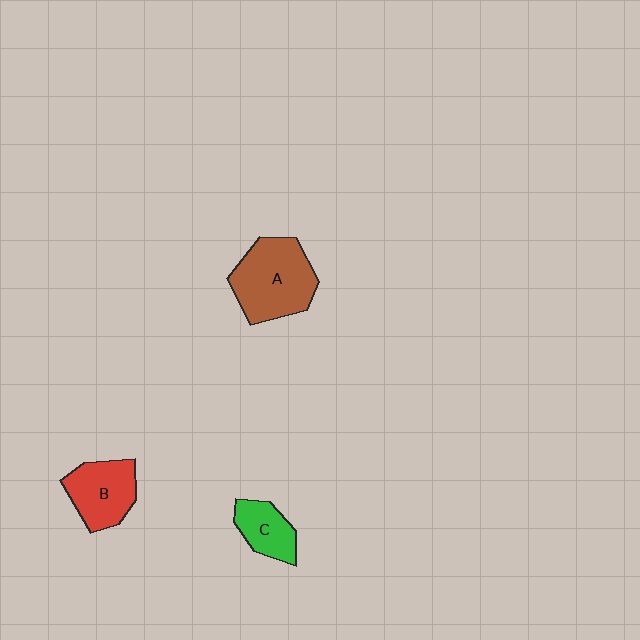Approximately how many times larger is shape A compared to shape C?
Approximately 2.0 times.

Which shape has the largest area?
Shape A (brown).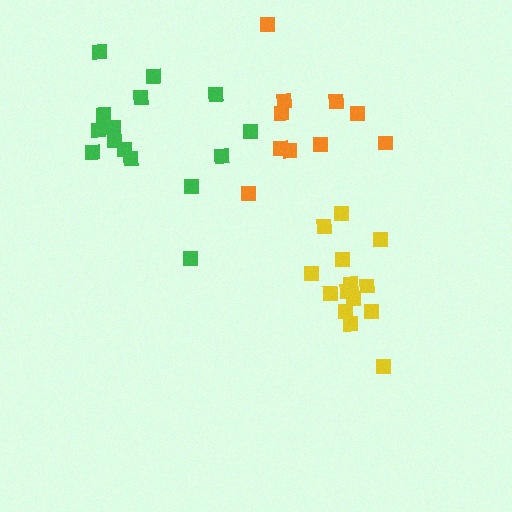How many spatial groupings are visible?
There are 3 spatial groupings.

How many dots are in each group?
Group 1: 14 dots, Group 2: 10 dots, Group 3: 15 dots (39 total).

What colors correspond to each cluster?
The clusters are colored: yellow, orange, green.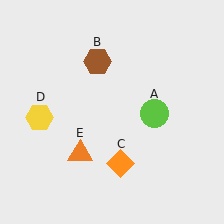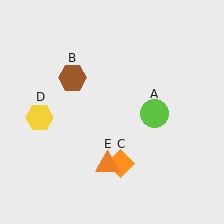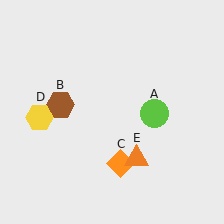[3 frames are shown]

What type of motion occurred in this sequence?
The brown hexagon (object B), orange triangle (object E) rotated counterclockwise around the center of the scene.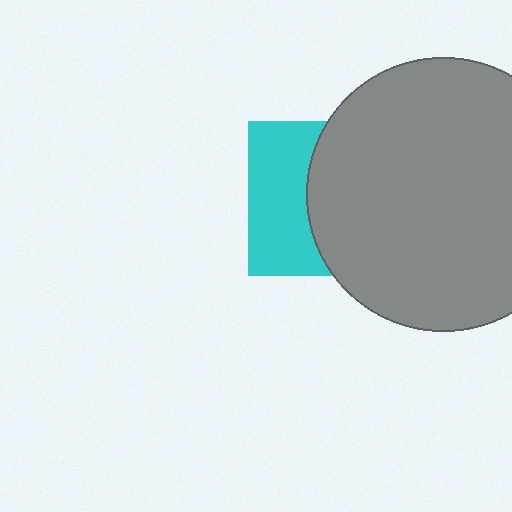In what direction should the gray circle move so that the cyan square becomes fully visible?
The gray circle should move right. That is the shortest direction to clear the overlap and leave the cyan square fully visible.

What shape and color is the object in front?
The object in front is a gray circle.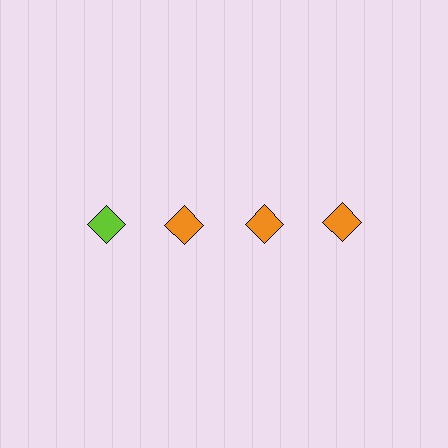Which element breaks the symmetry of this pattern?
The lime diamond in the top row, leftmost column breaks the symmetry. All other shapes are orange diamonds.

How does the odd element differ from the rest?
It has a different color: lime instead of orange.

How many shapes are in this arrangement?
There are 4 shapes arranged in a grid pattern.